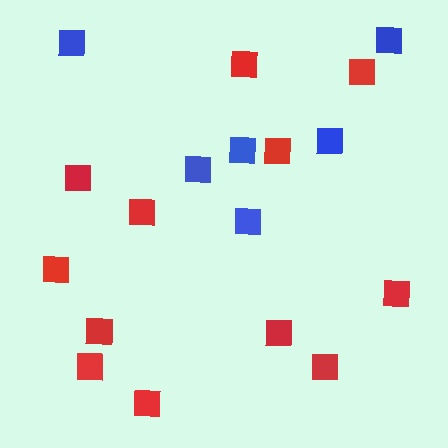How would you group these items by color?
There are 2 groups: one group of red squares (12) and one group of blue squares (6).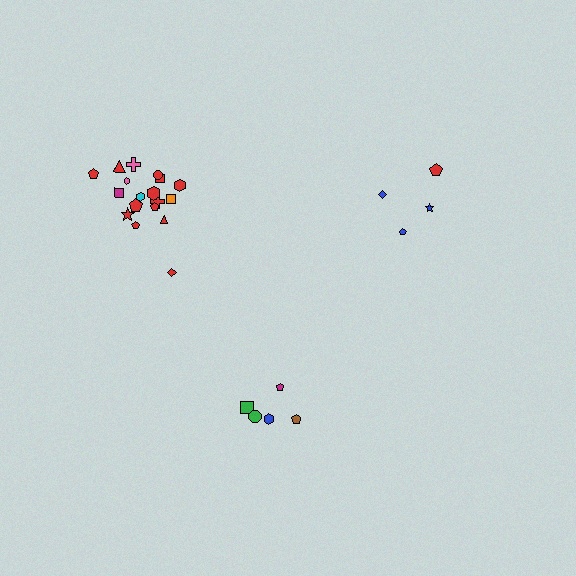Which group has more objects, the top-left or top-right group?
The top-left group.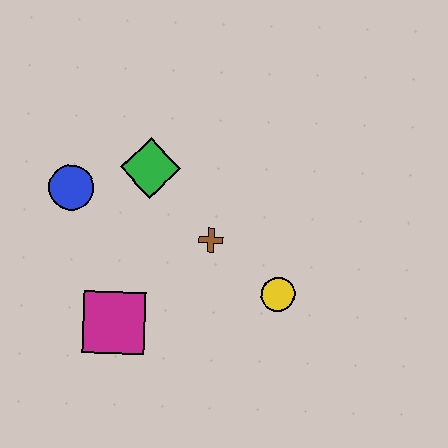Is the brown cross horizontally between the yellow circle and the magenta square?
Yes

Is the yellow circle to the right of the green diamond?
Yes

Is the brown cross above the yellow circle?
Yes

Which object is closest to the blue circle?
The green diamond is closest to the blue circle.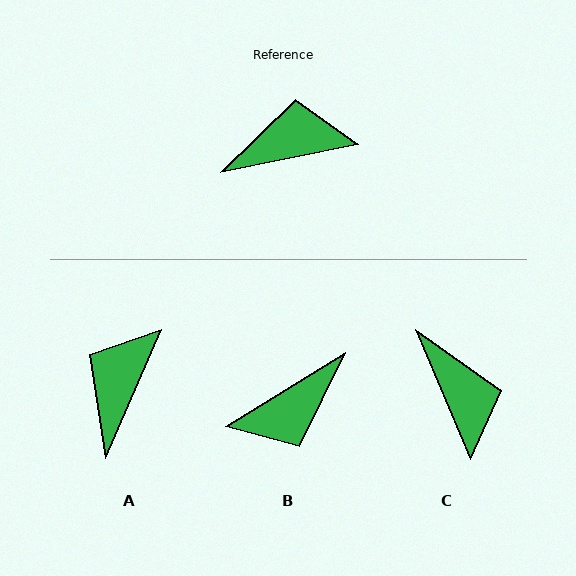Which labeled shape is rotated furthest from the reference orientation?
B, about 160 degrees away.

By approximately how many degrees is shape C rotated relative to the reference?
Approximately 79 degrees clockwise.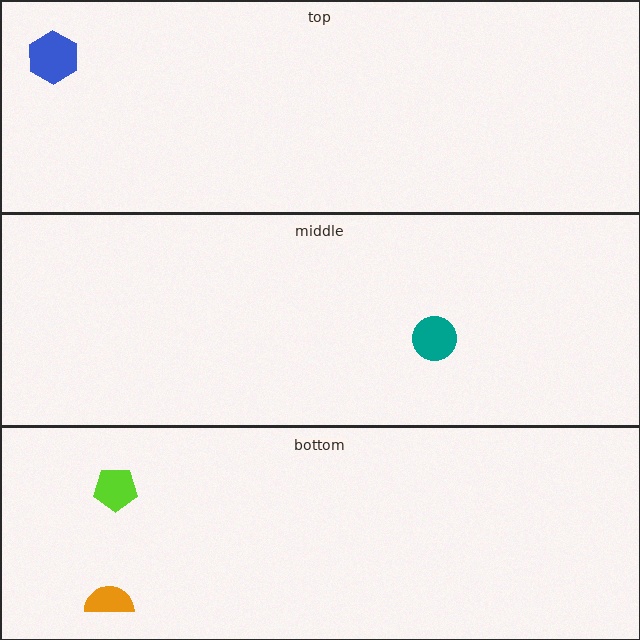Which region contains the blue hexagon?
The top region.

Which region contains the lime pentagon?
The bottom region.